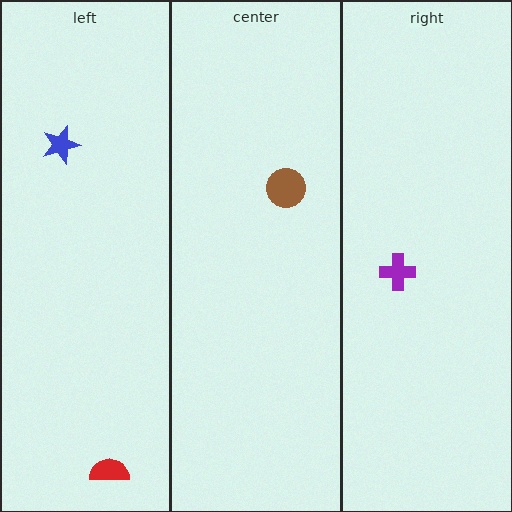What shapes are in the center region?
The brown circle.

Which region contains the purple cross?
The right region.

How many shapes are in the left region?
2.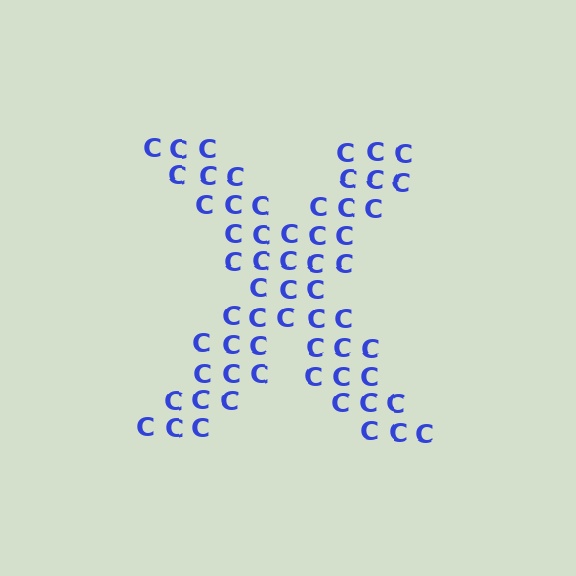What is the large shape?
The large shape is the letter X.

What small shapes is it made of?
It is made of small letter C's.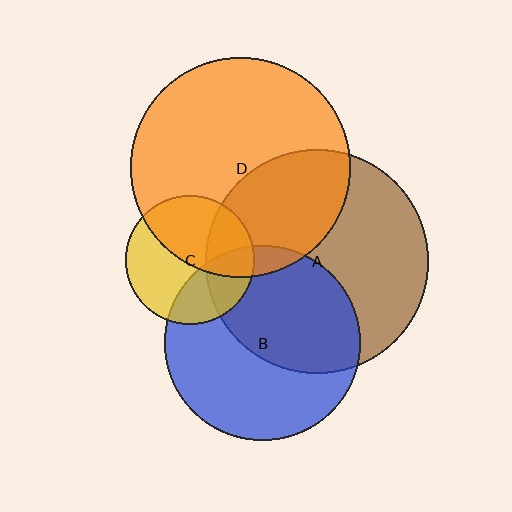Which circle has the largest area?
Circle A (brown).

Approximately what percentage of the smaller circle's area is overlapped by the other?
Approximately 35%.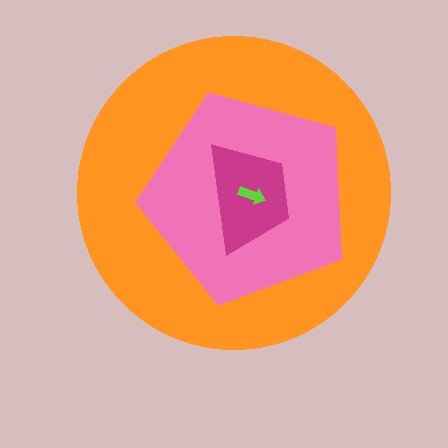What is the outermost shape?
The orange circle.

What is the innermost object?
The lime arrow.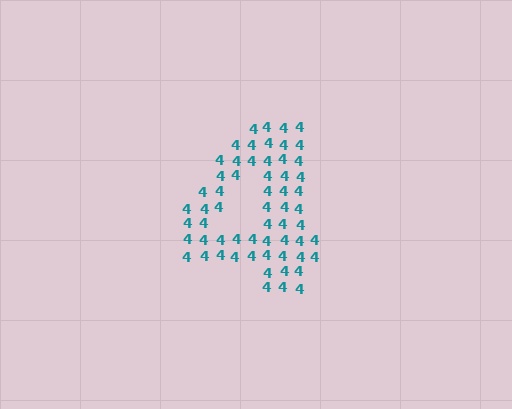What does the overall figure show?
The overall figure shows the digit 4.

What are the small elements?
The small elements are digit 4's.